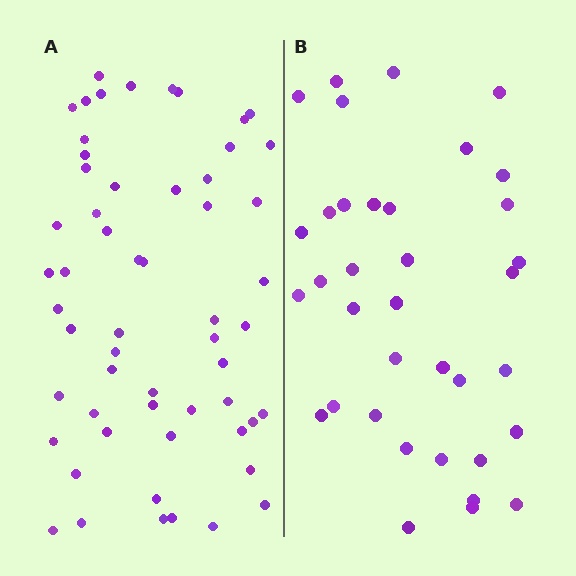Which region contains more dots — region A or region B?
Region A (the left region) has more dots.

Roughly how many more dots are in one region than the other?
Region A has approximately 20 more dots than region B.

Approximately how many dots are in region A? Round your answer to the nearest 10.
About 60 dots. (The exact count is 57, which rounds to 60.)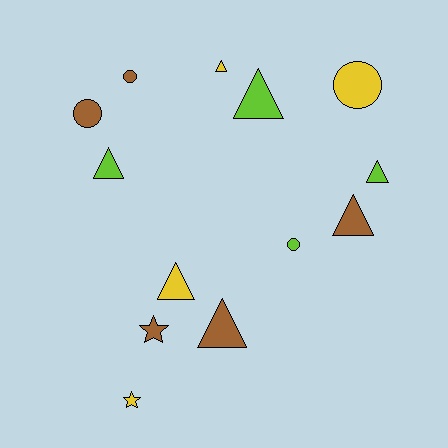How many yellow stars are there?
There is 1 yellow star.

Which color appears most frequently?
Brown, with 5 objects.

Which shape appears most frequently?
Triangle, with 7 objects.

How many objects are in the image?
There are 13 objects.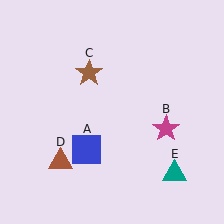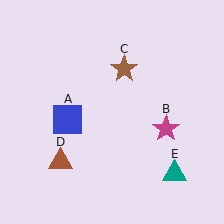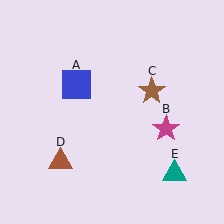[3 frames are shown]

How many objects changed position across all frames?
2 objects changed position: blue square (object A), brown star (object C).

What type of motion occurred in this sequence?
The blue square (object A), brown star (object C) rotated clockwise around the center of the scene.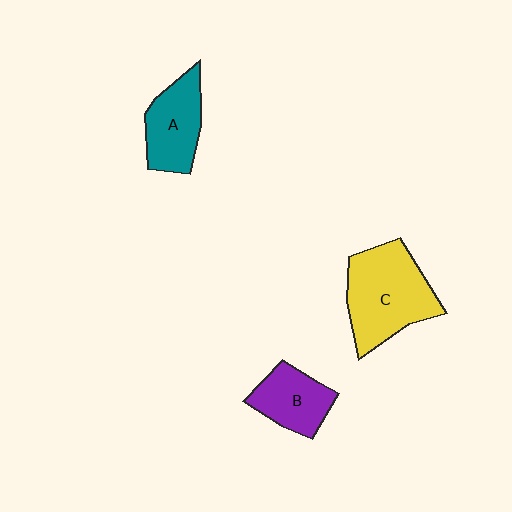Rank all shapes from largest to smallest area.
From largest to smallest: C (yellow), A (teal), B (purple).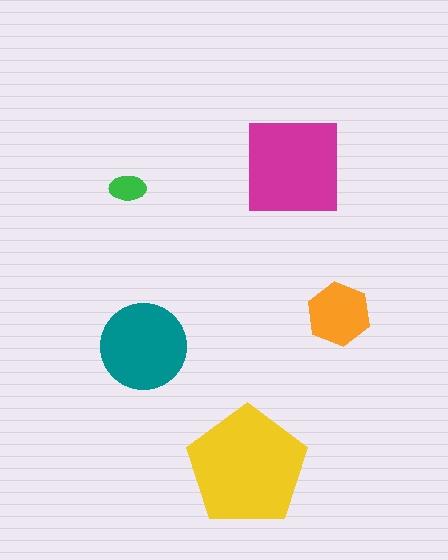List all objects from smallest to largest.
The green ellipse, the orange hexagon, the teal circle, the magenta square, the yellow pentagon.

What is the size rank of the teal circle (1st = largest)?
3rd.